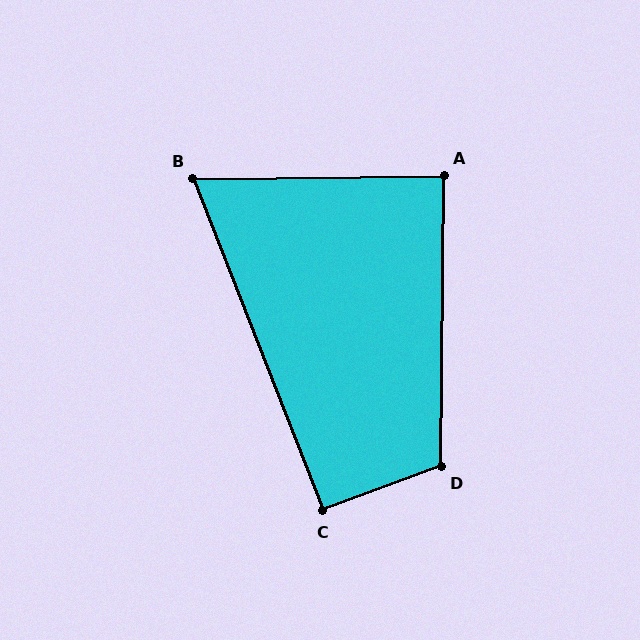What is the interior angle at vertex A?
Approximately 89 degrees (approximately right).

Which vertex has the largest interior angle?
D, at approximately 111 degrees.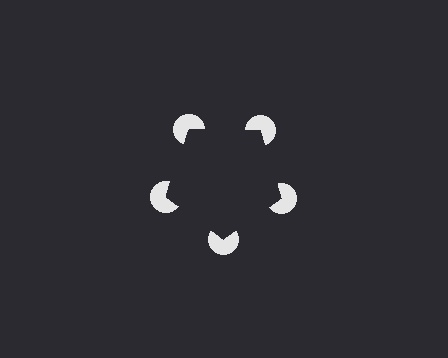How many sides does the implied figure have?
5 sides.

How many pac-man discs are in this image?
There are 5 — one at each vertex of the illusory pentagon.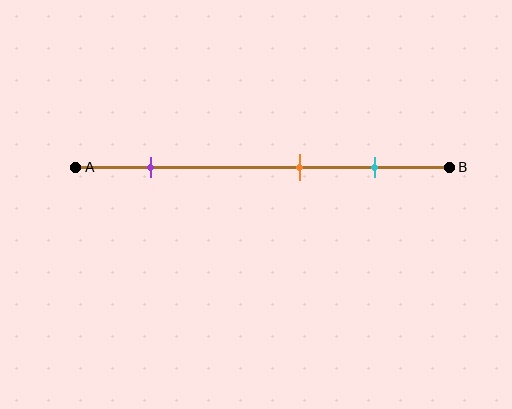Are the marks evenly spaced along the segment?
No, the marks are not evenly spaced.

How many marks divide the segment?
There are 3 marks dividing the segment.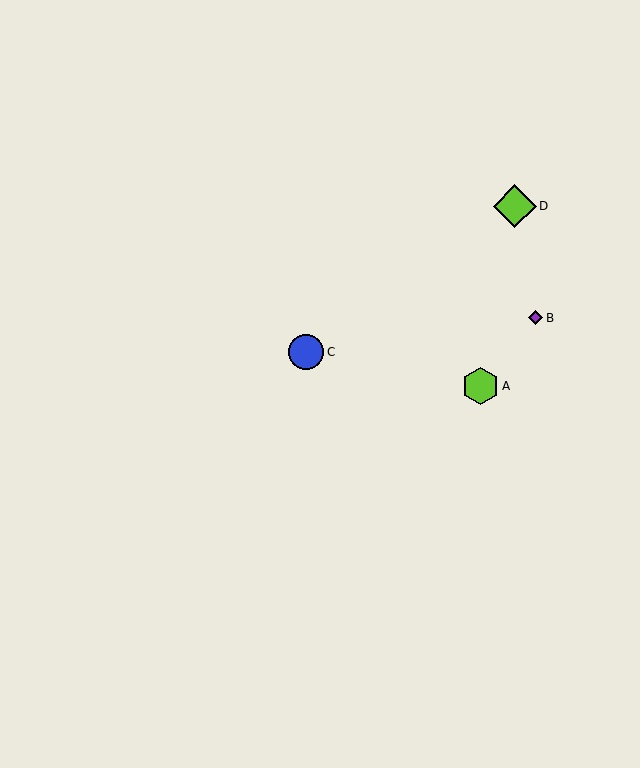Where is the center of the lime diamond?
The center of the lime diamond is at (515, 206).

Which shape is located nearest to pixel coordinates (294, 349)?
The blue circle (labeled C) at (306, 352) is nearest to that location.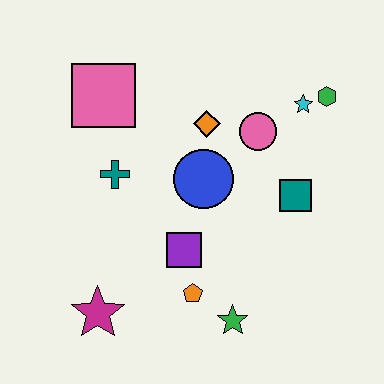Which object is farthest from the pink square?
The green star is farthest from the pink square.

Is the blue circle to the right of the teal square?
No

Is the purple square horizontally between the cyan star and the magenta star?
Yes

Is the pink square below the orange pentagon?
No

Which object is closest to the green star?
The orange pentagon is closest to the green star.